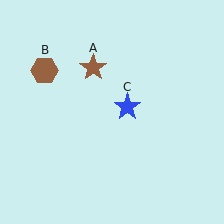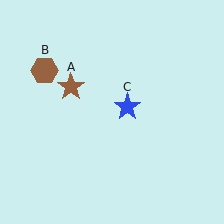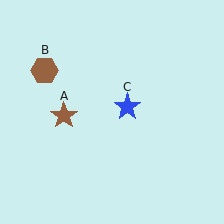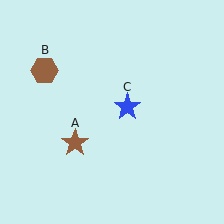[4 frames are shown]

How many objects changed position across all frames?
1 object changed position: brown star (object A).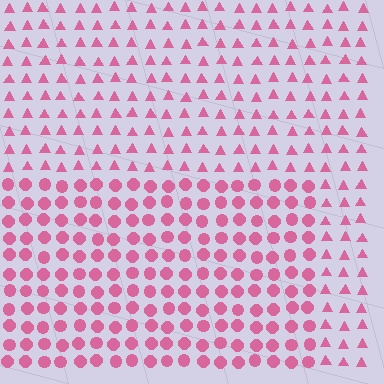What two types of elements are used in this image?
The image uses circles inside the rectangle region and triangles outside it.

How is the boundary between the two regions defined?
The boundary is defined by a change in element shape: circles inside vs. triangles outside. All elements share the same color and spacing.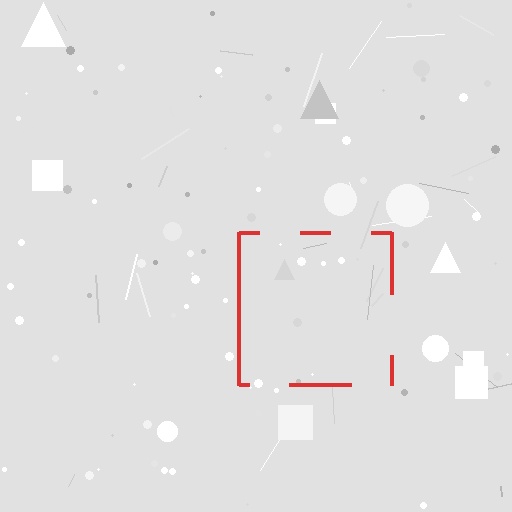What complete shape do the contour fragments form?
The contour fragments form a square.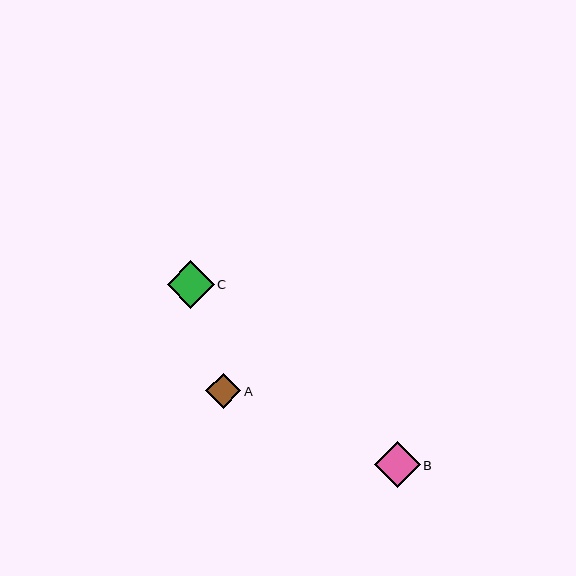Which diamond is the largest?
Diamond C is the largest with a size of approximately 47 pixels.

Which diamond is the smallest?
Diamond A is the smallest with a size of approximately 35 pixels.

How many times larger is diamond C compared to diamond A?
Diamond C is approximately 1.3 times the size of diamond A.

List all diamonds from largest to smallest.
From largest to smallest: C, B, A.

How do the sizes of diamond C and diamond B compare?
Diamond C and diamond B are approximately the same size.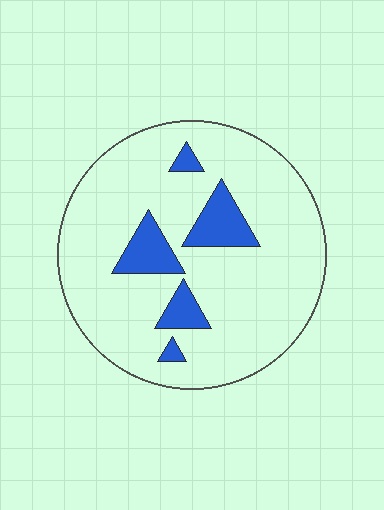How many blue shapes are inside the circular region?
5.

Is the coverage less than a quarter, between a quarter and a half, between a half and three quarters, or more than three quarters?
Less than a quarter.